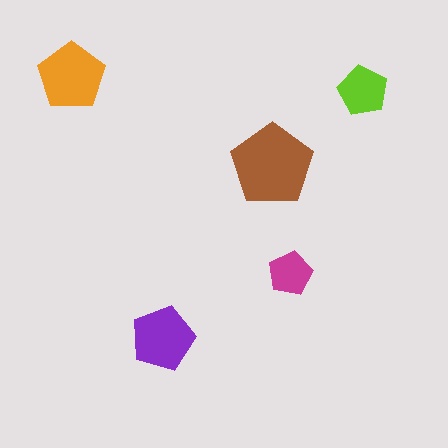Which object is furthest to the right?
The lime pentagon is rightmost.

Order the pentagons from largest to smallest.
the brown one, the orange one, the purple one, the lime one, the magenta one.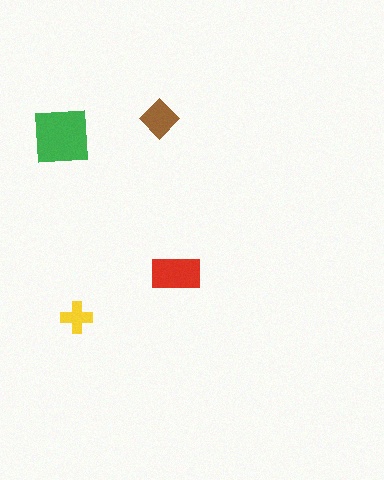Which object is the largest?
The green square.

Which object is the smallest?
The yellow cross.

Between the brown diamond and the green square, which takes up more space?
The green square.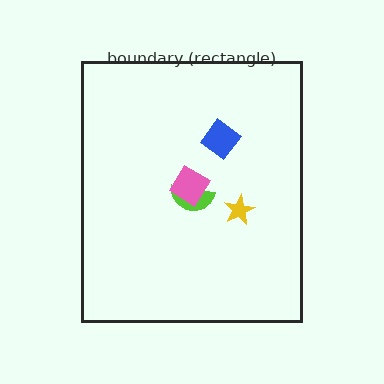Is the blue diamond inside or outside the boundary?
Inside.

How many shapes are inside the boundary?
4 inside, 0 outside.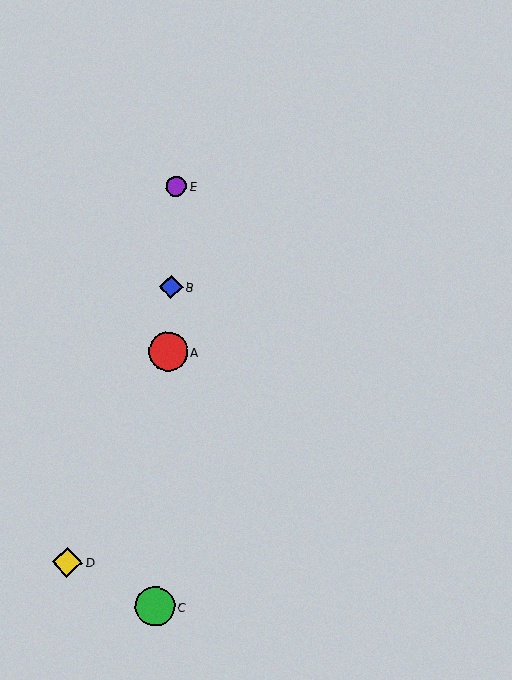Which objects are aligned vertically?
Objects A, B, C, E are aligned vertically.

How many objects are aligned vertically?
4 objects (A, B, C, E) are aligned vertically.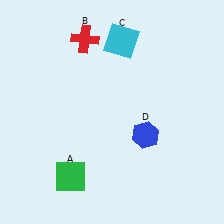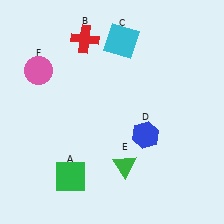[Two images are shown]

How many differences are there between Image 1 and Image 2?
There are 2 differences between the two images.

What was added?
A green triangle (E), a pink circle (F) were added in Image 2.